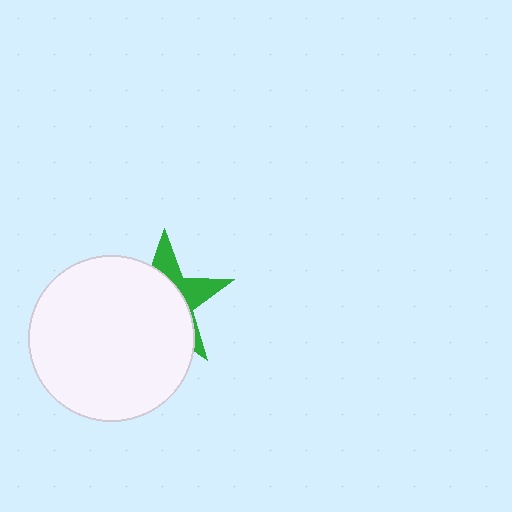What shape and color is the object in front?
The object in front is a white circle.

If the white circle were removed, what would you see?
You would see the complete green star.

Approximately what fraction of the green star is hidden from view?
Roughly 67% of the green star is hidden behind the white circle.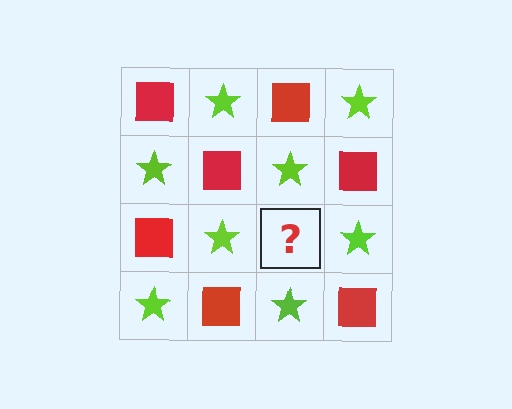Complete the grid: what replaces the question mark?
The question mark should be replaced with a red square.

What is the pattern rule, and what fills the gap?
The rule is that it alternates red square and lime star in a checkerboard pattern. The gap should be filled with a red square.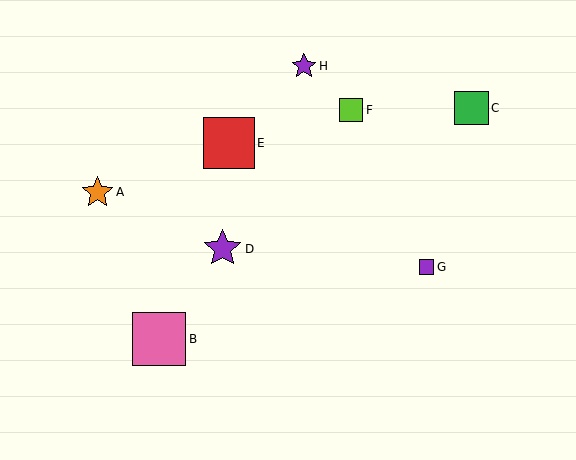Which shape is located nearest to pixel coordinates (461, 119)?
The green square (labeled C) at (472, 108) is nearest to that location.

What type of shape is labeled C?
Shape C is a green square.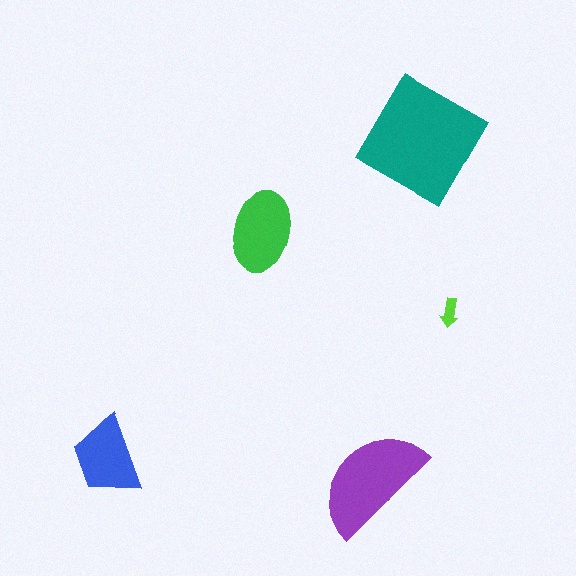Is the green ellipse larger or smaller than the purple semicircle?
Smaller.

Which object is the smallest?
The lime arrow.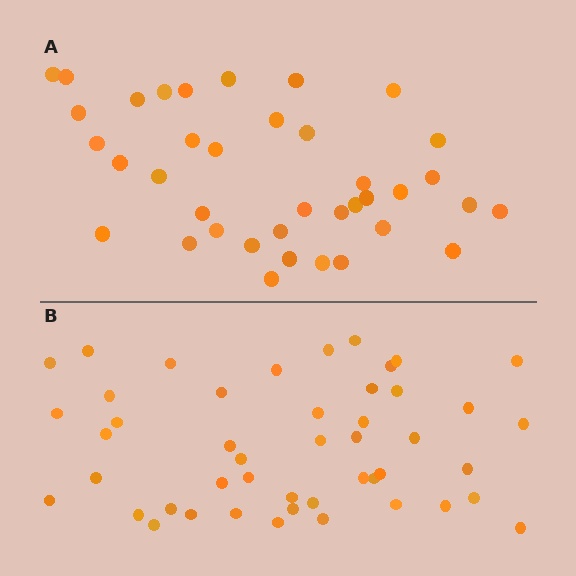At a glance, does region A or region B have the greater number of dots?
Region B (the bottom region) has more dots.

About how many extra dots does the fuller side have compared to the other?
Region B has roughly 8 or so more dots than region A.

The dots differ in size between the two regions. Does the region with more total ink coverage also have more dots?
No. Region A has more total ink coverage because its dots are larger, but region B actually contains more individual dots. Total area can be misleading — the number of items is what matters here.